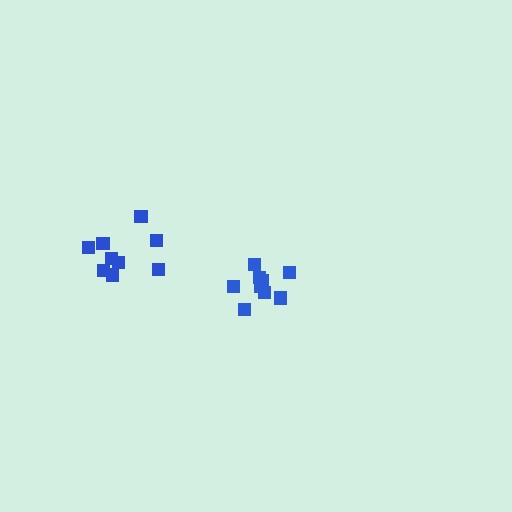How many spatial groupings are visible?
There are 2 spatial groupings.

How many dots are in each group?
Group 1: 9 dots, Group 2: 9 dots (18 total).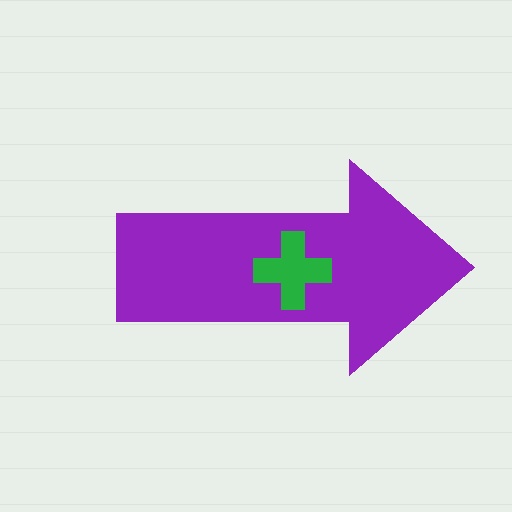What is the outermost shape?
The purple arrow.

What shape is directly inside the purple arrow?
The green cross.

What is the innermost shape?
The green cross.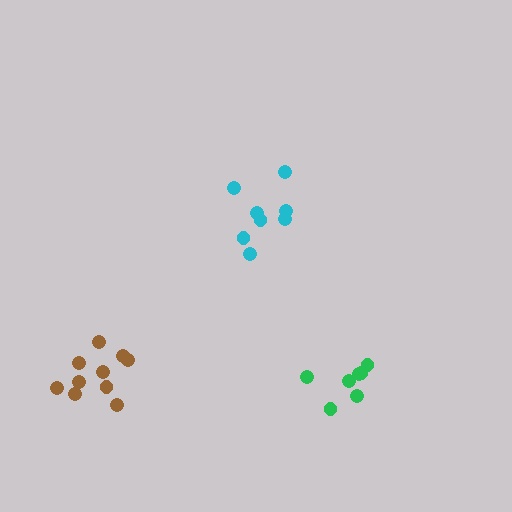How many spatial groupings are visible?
There are 3 spatial groupings.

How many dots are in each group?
Group 1: 8 dots, Group 2: 7 dots, Group 3: 10 dots (25 total).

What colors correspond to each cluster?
The clusters are colored: cyan, green, brown.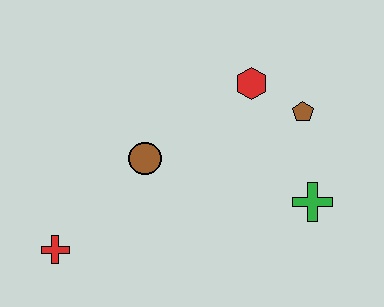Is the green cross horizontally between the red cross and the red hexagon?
No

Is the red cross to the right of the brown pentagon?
No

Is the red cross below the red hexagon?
Yes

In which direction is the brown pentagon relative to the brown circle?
The brown pentagon is to the right of the brown circle.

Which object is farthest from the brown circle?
The green cross is farthest from the brown circle.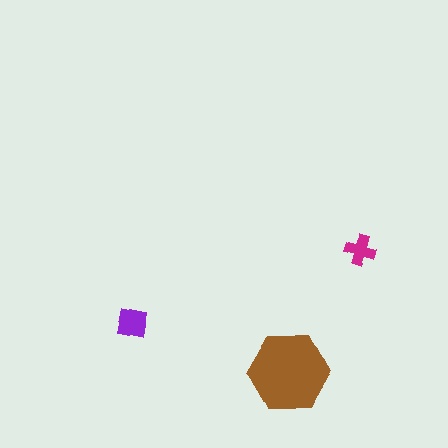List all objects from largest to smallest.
The brown hexagon, the purple square, the magenta cross.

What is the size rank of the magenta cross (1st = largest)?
3rd.